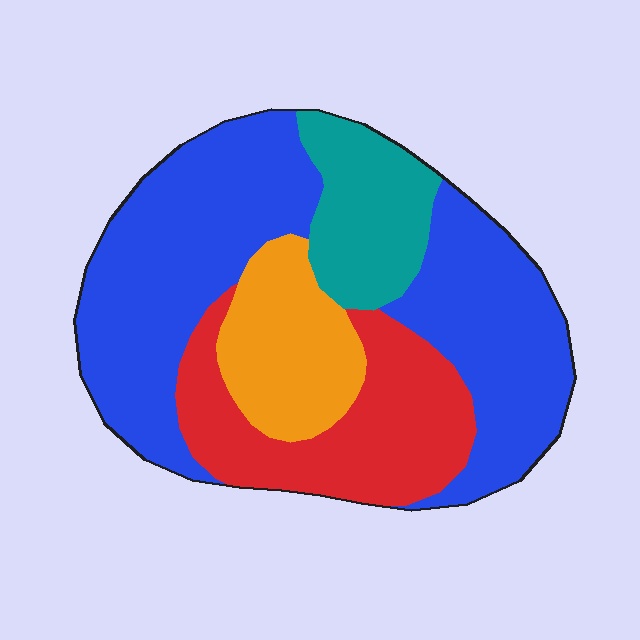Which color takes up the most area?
Blue, at roughly 50%.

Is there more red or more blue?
Blue.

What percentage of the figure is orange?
Orange covers 14% of the figure.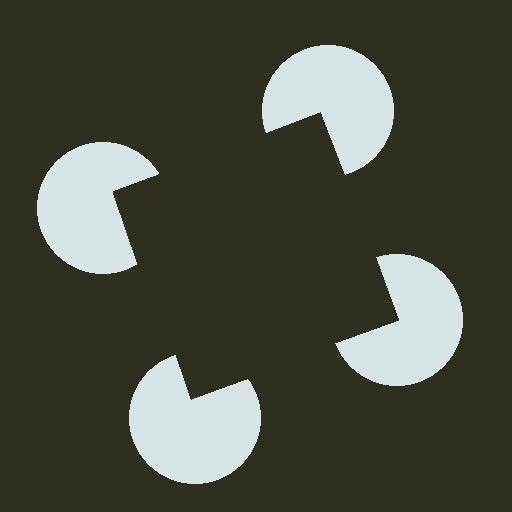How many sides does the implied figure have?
4 sides.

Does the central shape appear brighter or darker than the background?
It typically appears slightly darker than the background, even though no actual brightness change is drawn.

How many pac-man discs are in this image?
There are 4 — one at each vertex of the illusory square.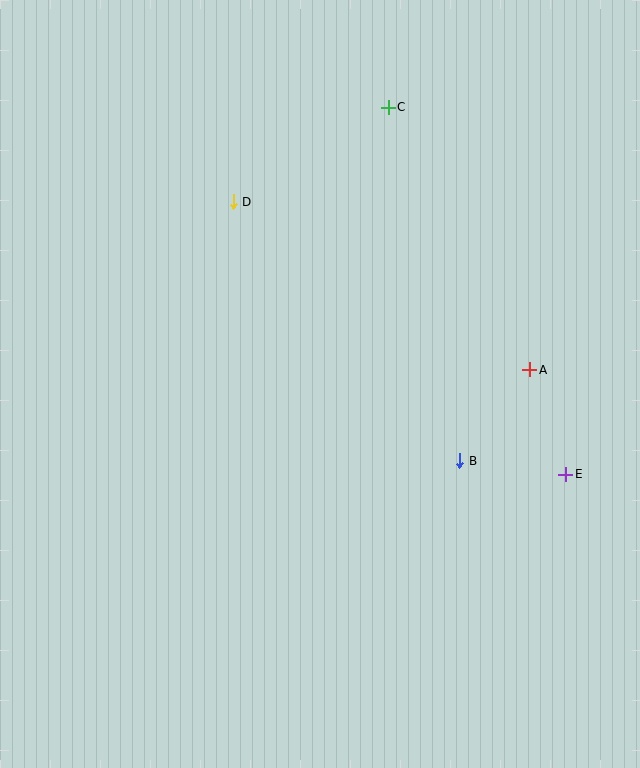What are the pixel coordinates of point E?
Point E is at (566, 474).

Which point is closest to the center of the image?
Point B at (460, 461) is closest to the center.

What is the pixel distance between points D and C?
The distance between D and C is 181 pixels.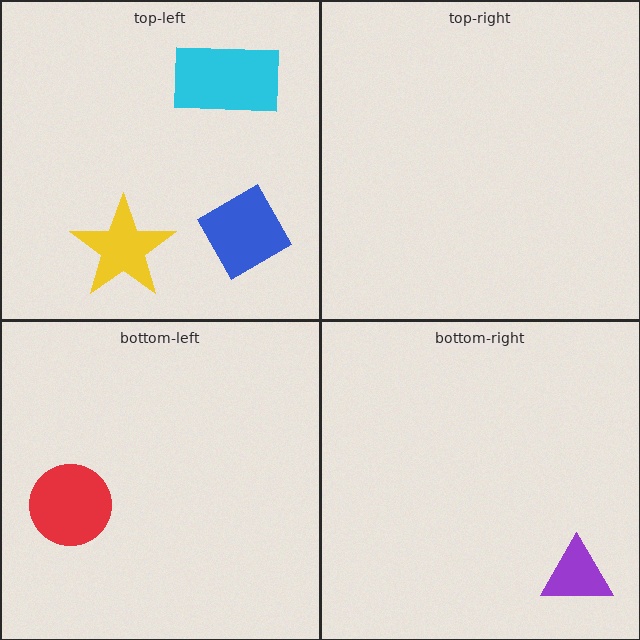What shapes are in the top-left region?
The cyan rectangle, the yellow star, the blue diamond.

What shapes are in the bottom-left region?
The red circle.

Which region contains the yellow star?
The top-left region.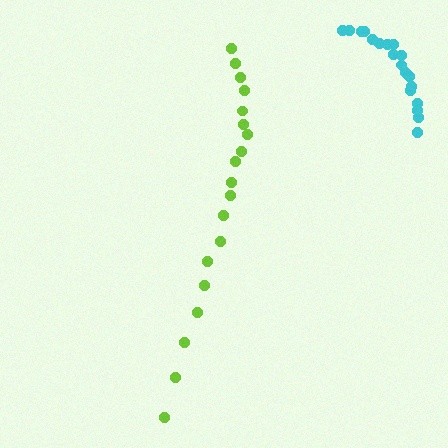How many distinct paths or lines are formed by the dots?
There are 2 distinct paths.